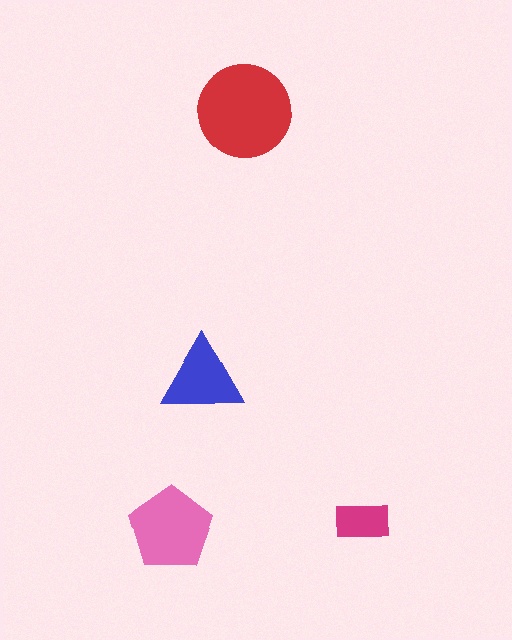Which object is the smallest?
The magenta rectangle.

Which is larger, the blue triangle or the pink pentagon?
The pink pentagon.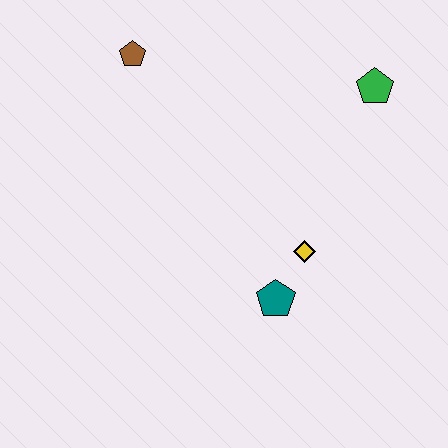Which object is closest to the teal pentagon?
The yellow diamond is closest to the teal pentagon.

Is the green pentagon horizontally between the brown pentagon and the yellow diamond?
No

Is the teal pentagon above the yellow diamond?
No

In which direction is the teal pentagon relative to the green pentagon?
The teal pentagon is below the green pentagon.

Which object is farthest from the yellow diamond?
The brown pentagon is farthest from the yellow diamond.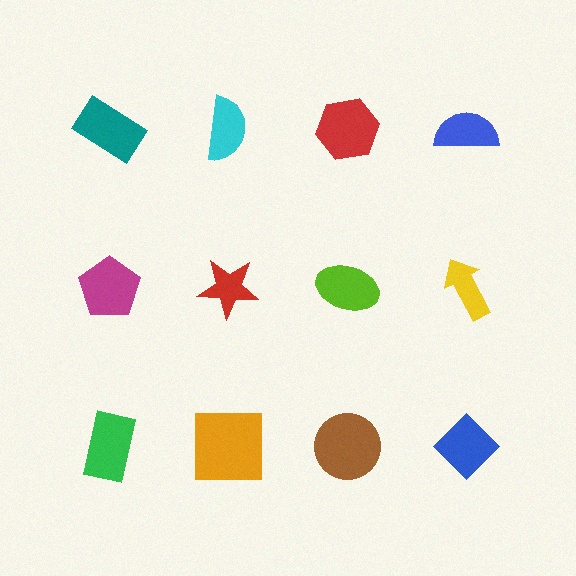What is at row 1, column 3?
A red hexagon.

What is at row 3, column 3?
A brown circle.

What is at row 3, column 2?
An orange square.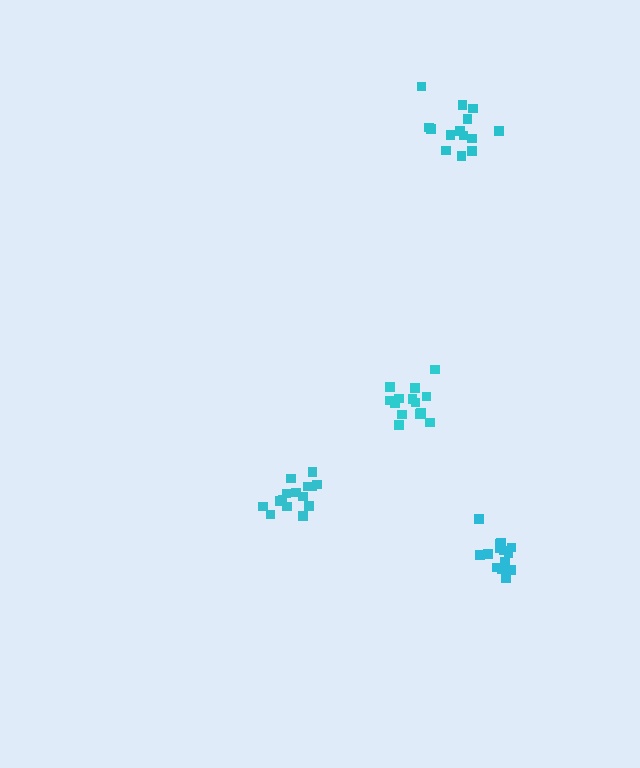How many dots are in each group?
Group 1: 14 dots, Group 2: 15 dots, Group 3: 14 dots, Group 4: 15 dots (58 total).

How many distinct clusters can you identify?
There are 4 distinct clusters.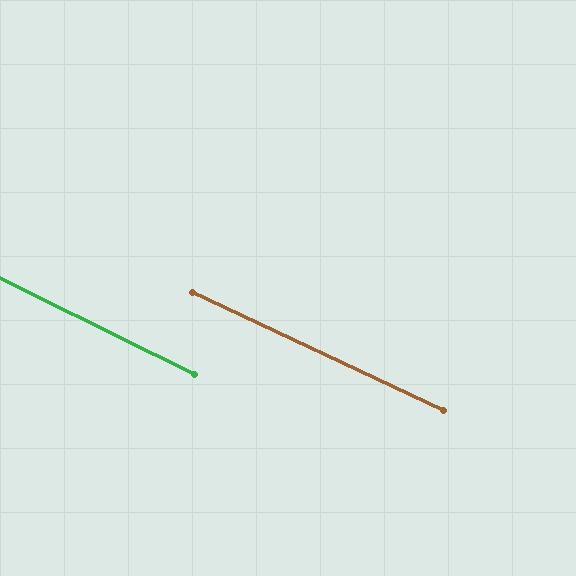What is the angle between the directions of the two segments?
Approximately 1 degree.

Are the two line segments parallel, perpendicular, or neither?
Parallel — their directions differ by only 1.0°.